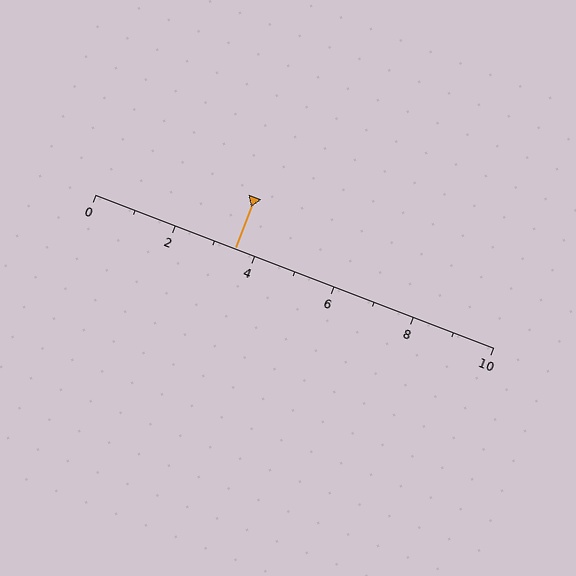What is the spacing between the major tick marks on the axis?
The major ticks are spaced 2 apart.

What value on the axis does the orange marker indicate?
The marker indicates approximately 3.5.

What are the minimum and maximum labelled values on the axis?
The axis runs from 0 to 10.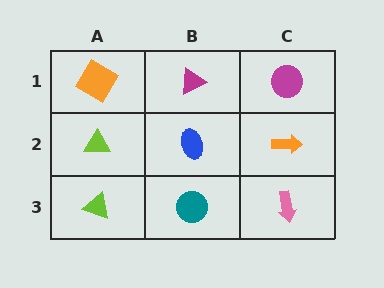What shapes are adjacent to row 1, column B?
A blue ellipse (row 2, column B), an orange diamond (row 1, column A), a magenta circle (row 1, column C).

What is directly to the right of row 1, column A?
A magenta triangle.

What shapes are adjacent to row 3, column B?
A blue ellipse (row 2, column B), a lime triangle (row 3, column A), a pink arrow (row 3, column C).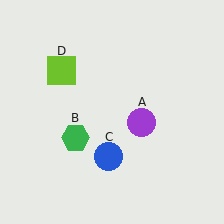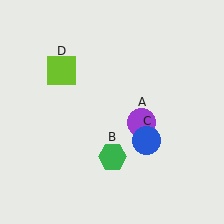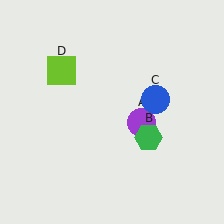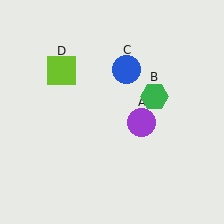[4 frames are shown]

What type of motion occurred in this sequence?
The green hexagon (object B), blue circle (object C) rotated counterclockwise around the center of the scene.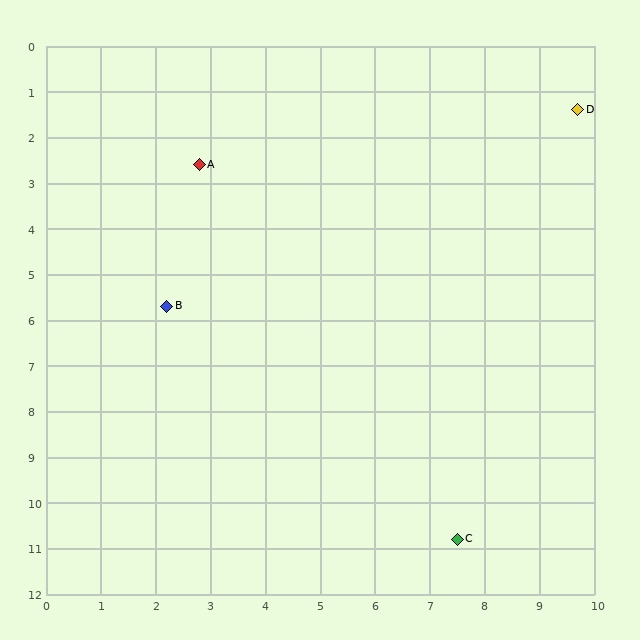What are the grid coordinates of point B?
Point B is at approximately (2.2, 5.7).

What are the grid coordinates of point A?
Point A is at approximately (2.8, 2.6).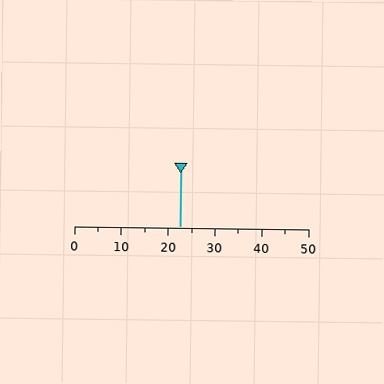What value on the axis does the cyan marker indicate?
The marker indicates approximately 22.5.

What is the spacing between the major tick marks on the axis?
The major ticks are spaced 10 apart.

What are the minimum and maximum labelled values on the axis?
The axis runs from 0 to 50.